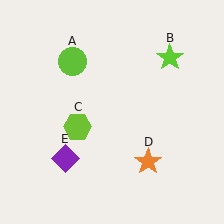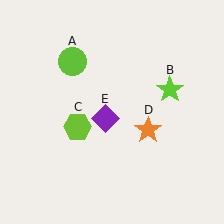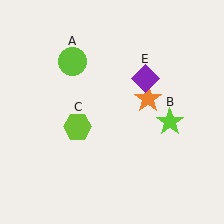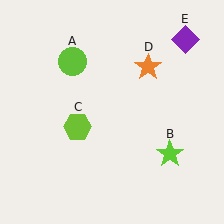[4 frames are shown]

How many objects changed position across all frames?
3 objects changed position: lime star (object B), orange star (object D), purple diamond (object E).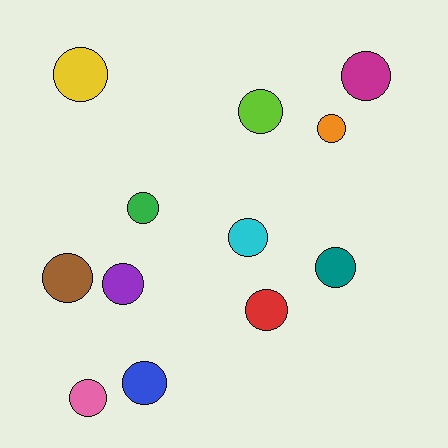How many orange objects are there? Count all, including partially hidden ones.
There is 1 orange object.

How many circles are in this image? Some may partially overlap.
There are 12 circles.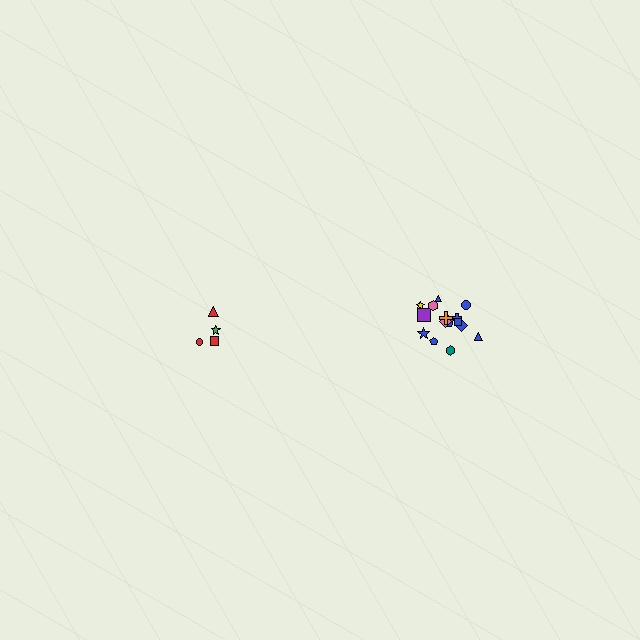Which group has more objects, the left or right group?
The right group.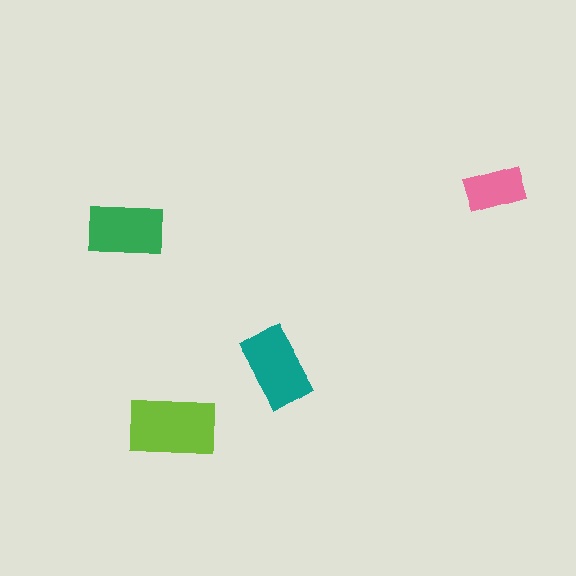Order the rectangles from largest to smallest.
the lime one, the teal one, the green one, the pink one.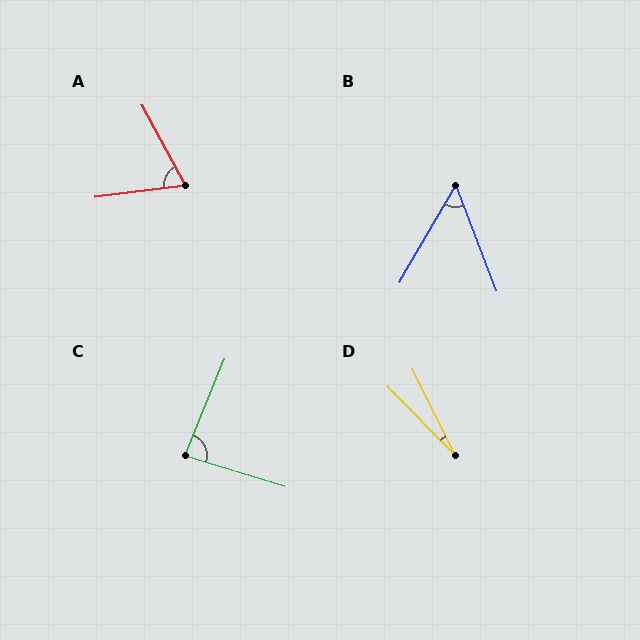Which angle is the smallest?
D, at approximately 19 degrees.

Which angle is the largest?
C, at approximately 84 degrees.